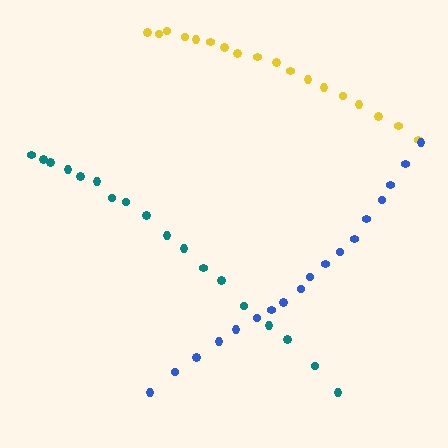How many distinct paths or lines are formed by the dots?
There are 3 distinct paths.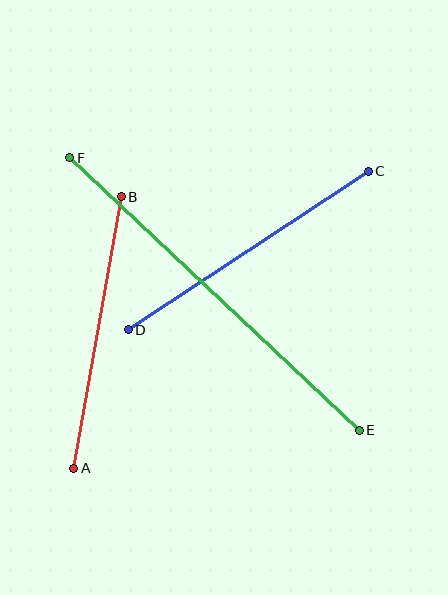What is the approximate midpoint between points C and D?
The midpoint is at approximately (248, 250) pixels.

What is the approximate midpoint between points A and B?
The midpoint is at approximately (98, 333) pixels.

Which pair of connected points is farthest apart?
Points E and F are farthest apart.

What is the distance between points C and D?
The distance is approximately 287 pixels.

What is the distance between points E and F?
The distance is approximately 397 pixels.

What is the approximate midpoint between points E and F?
The midpoint is at approximately (214, 294) pixels.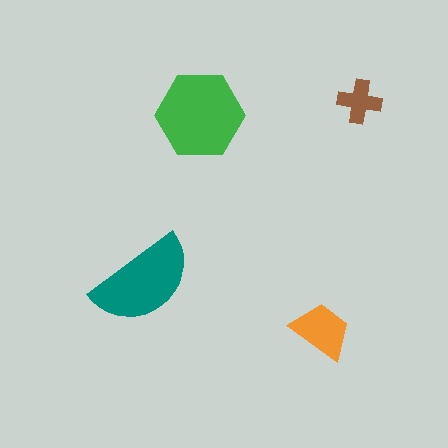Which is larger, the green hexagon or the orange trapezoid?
The green hexagon.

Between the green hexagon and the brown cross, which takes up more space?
The green hexagon.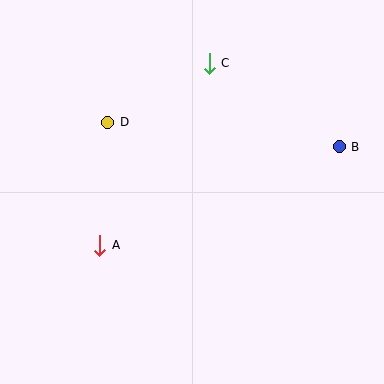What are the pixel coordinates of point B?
Point B is at (339, 147).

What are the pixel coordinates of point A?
Point A is at (100, 245).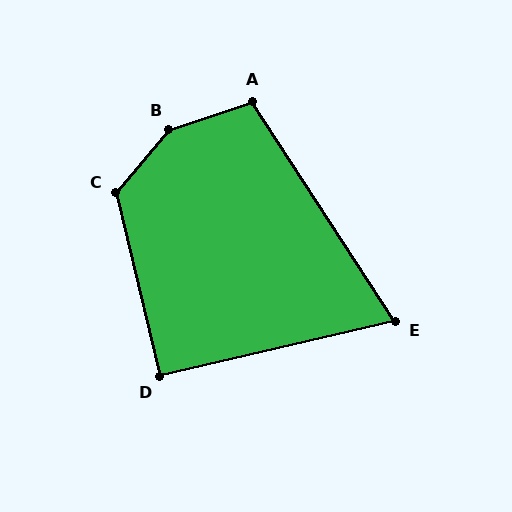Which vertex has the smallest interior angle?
E, at approximately 70 degrees.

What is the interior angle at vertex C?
Approximately 127 degrees (obtuse).